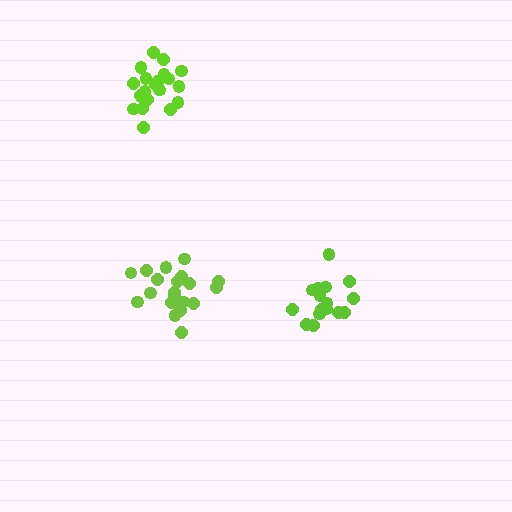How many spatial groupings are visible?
There are 3 spatial groupings.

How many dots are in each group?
Group 1: 20 dots, Group 2: 21 dots, Group 3: 16 dots (57 total).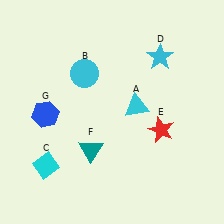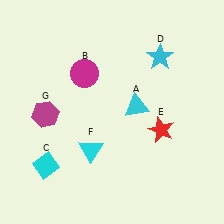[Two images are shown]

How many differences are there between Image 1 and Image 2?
There are 3 differences between the two images.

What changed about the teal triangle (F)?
In Image 1, F is teal. In Image 2, it changed to cyan.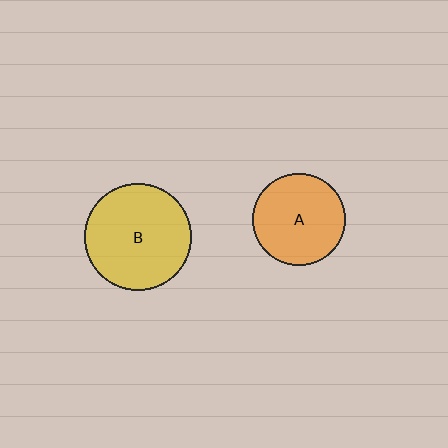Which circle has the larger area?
Circle B (yellow).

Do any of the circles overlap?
No, none of the circles overlap.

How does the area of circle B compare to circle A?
Approximately 1.3 times.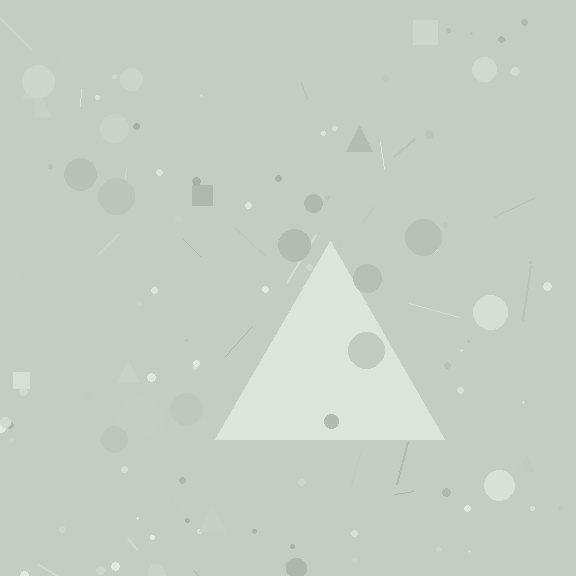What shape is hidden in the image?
A triangle is hidden in the image.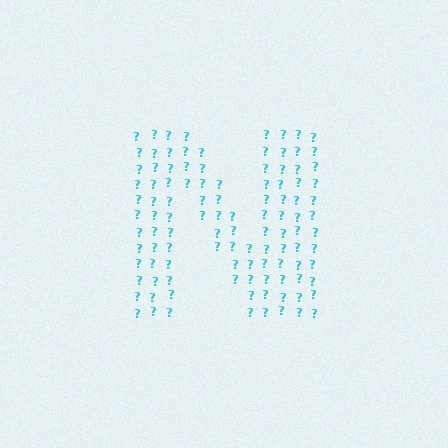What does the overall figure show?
The overall figure shows the letter N.